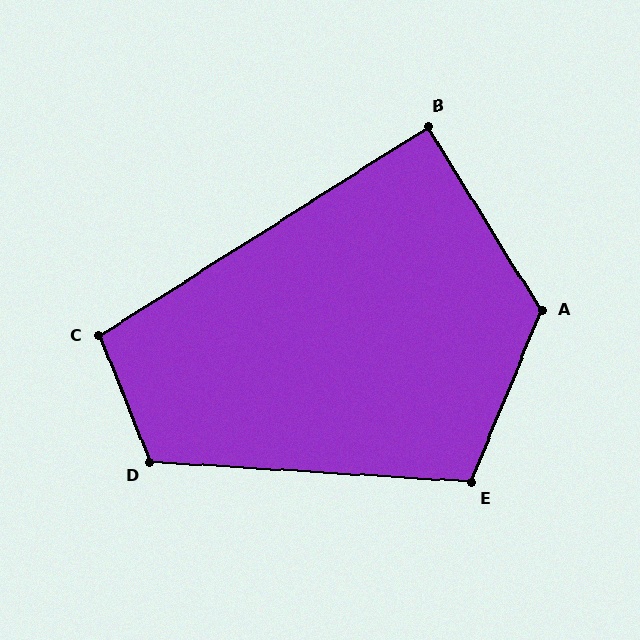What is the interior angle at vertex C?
Approximately 101 degrees (obtuse).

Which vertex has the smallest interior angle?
B, at approximately 89 degrees.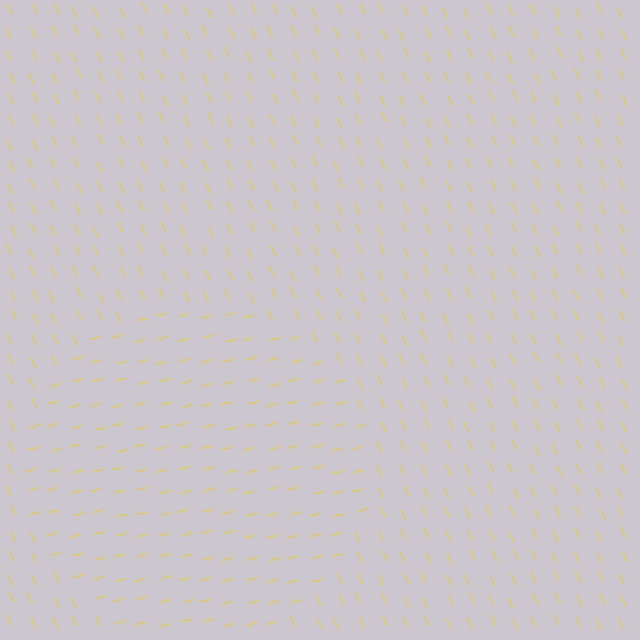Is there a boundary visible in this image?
Yes, there is a texture boundary formed by a change in line orientation.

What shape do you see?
I see a circle.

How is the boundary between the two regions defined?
The boundary is defined purely by a change in line orientation (approximately 79 degrees difference). All lines are the same color and thickness.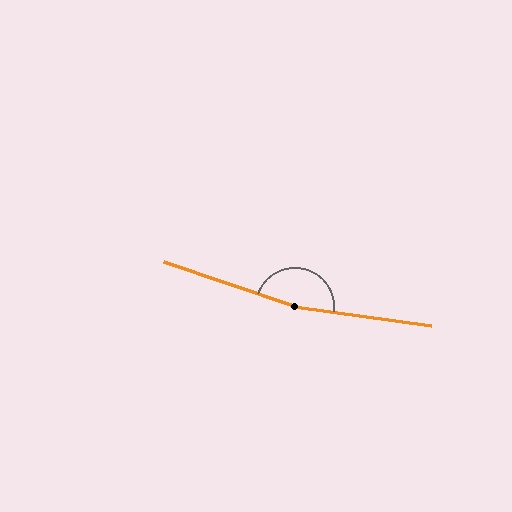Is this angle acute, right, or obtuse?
It is obtuse.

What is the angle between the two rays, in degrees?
Approximately 169 degrees.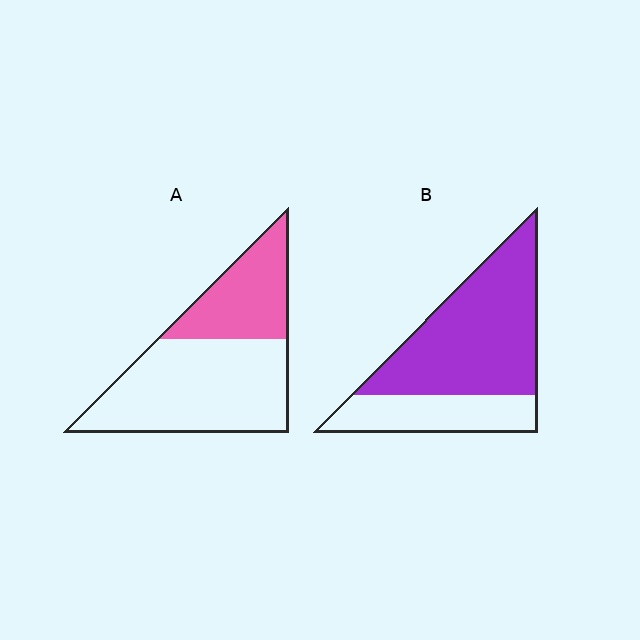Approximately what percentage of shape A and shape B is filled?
A is approximately 35% and B is approximately 70%.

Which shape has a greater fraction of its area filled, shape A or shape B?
Shape B.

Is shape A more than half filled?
No.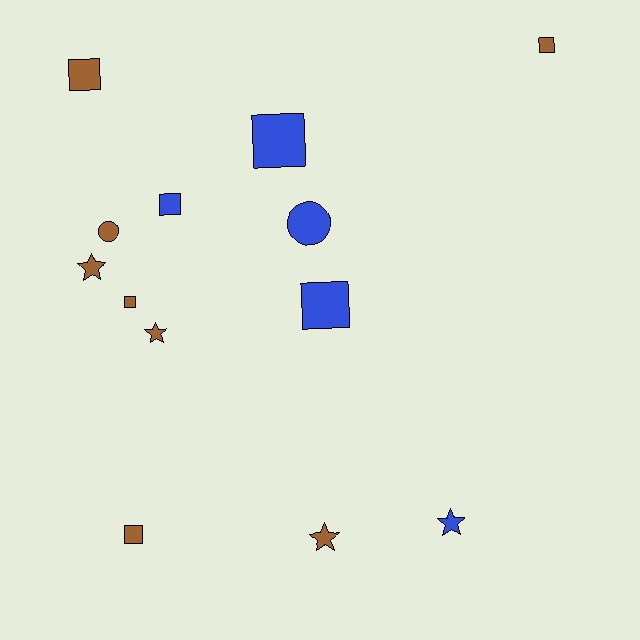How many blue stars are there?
There is 1 blue star.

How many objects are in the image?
There are 13 objects.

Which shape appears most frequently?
Square, with 7 objects.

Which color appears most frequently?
Brown, with 8 objects.